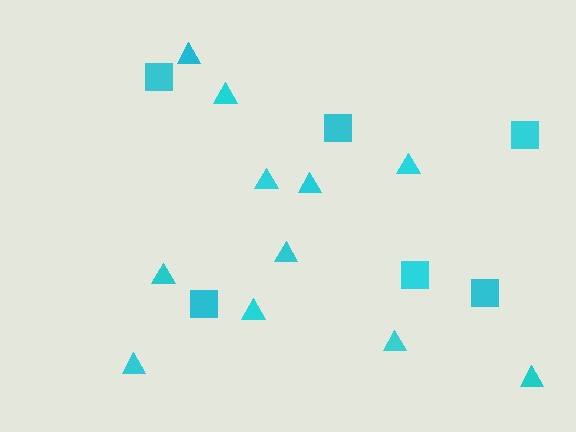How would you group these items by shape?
There are 2 groups: one group of squares (6) and one group of triangles (11).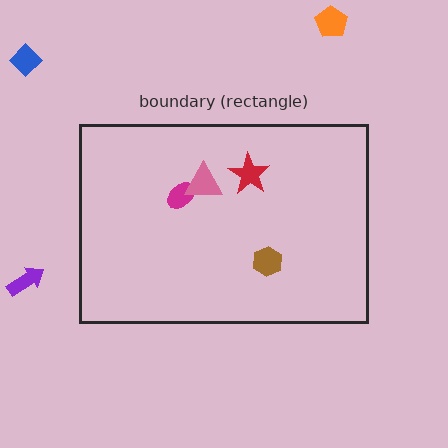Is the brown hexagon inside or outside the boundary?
Inside.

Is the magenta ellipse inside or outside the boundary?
Inside.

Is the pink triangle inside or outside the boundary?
Inside.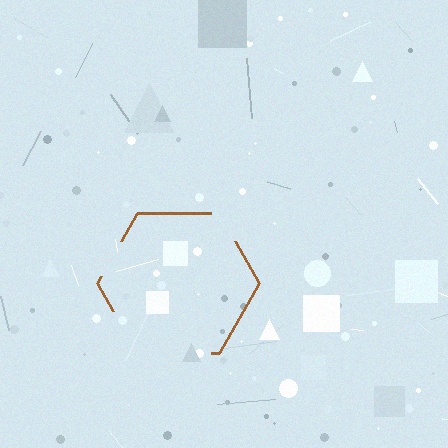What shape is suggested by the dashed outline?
The dashed outline suggests a hexagon.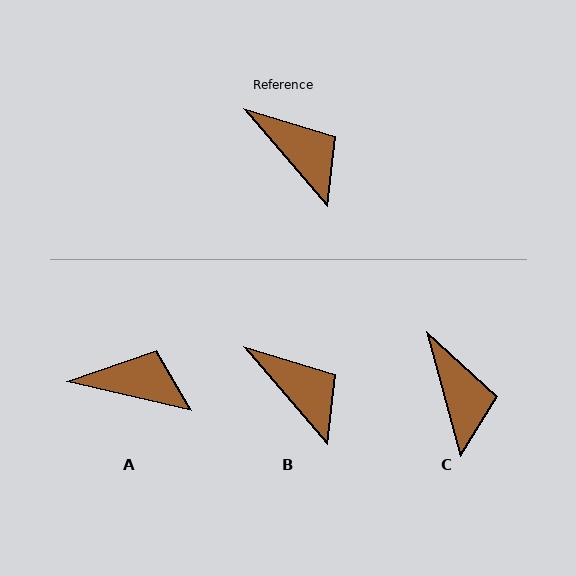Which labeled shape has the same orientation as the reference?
B.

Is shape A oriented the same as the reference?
No, it is off by about 37 degrees.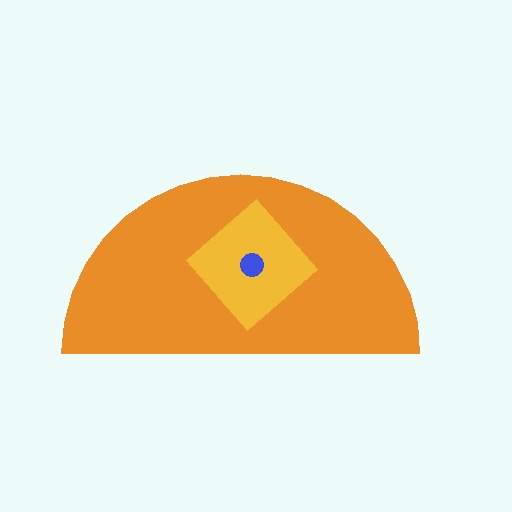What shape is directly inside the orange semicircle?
The yellow diamond.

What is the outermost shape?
The orange semicircle.